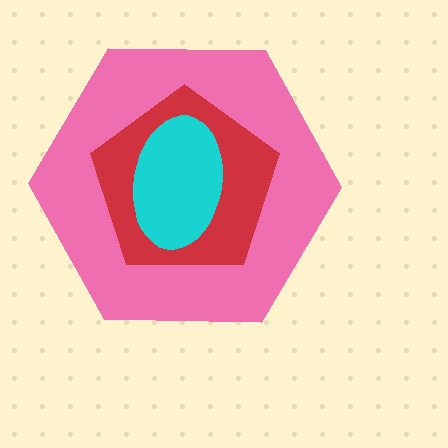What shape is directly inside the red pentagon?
The cyan ellipse.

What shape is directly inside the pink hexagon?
The red pentagon.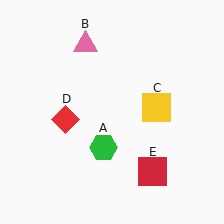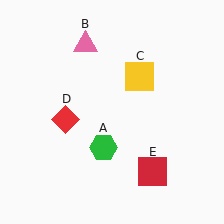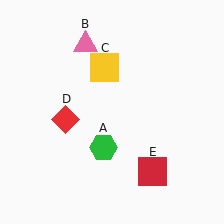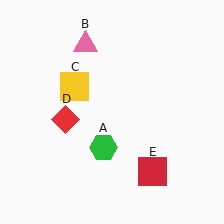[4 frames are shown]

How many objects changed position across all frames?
1 object changed position: yellow square (object C).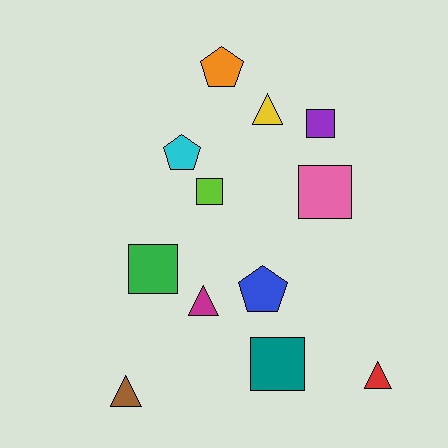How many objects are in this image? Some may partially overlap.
There are 12 objects.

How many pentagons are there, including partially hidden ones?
There are 3 pentagons.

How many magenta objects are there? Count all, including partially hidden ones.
There is 1 magenta object.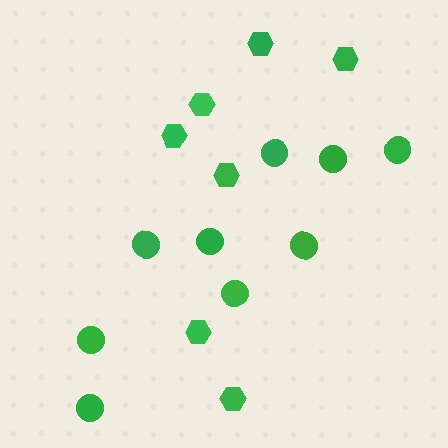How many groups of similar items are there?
There are 2 groups: one group of circles (9) and one group of hexagons (7).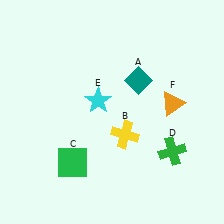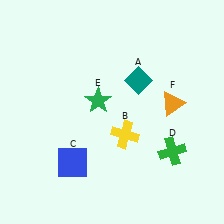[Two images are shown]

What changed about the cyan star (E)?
In Image 1, E is cyan. In Image 2, it changed to green.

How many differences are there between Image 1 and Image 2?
There are 2 differences between the two images.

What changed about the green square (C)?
In Image 1, C is green. In Image 2, it changed to blue.